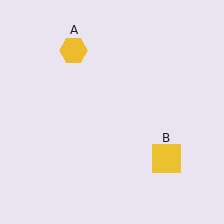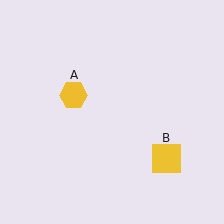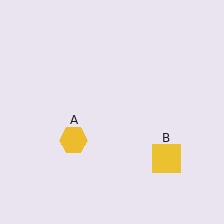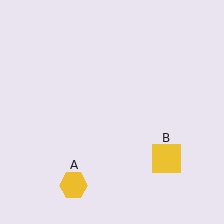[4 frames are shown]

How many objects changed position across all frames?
1 object changed position: yellow hexagon (object A).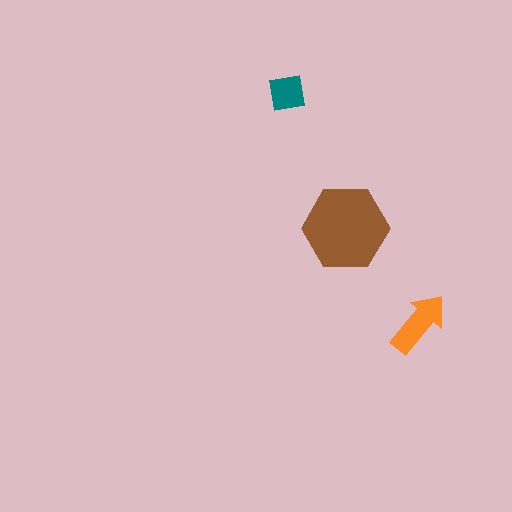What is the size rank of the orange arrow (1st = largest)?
2nd.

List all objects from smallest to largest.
The teal square, the orange arrow, the brown hexagon.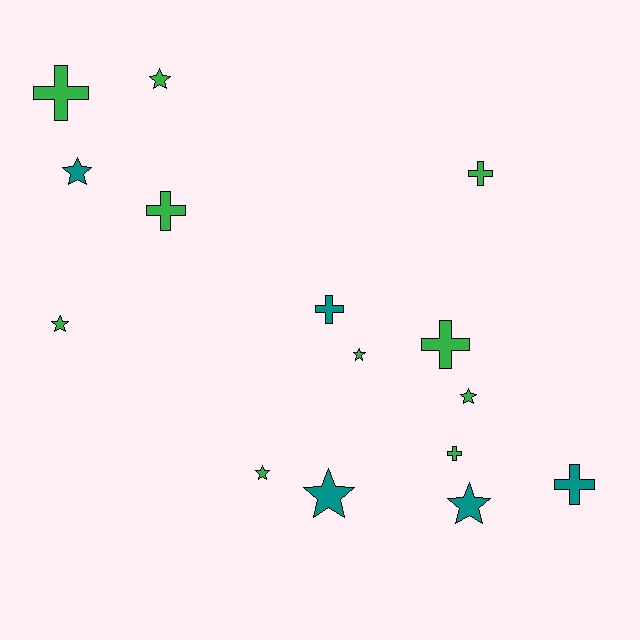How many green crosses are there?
There are 5 green crosses.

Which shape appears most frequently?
Star, with 8 objects.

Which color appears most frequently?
Green, with 10 objects.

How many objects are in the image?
There are 15 objects.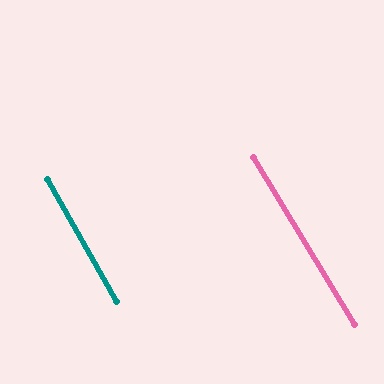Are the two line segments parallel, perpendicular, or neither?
Parallel — their directions differ by only 1.9°.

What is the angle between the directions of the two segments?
Approximately 2 degrees.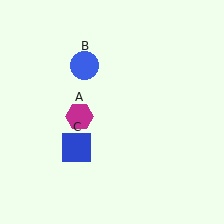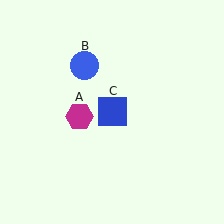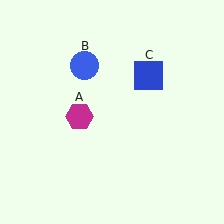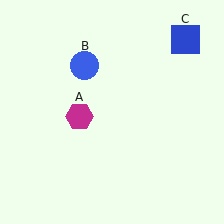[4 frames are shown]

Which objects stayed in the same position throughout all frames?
Magenta hexagon (object A) and blue circle (object B) remained stationary.